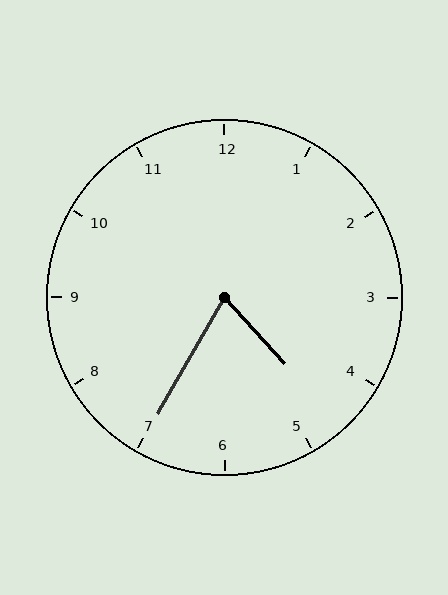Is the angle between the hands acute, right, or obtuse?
It is acute.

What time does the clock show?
4:35.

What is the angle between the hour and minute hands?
Approximately 72 degrees.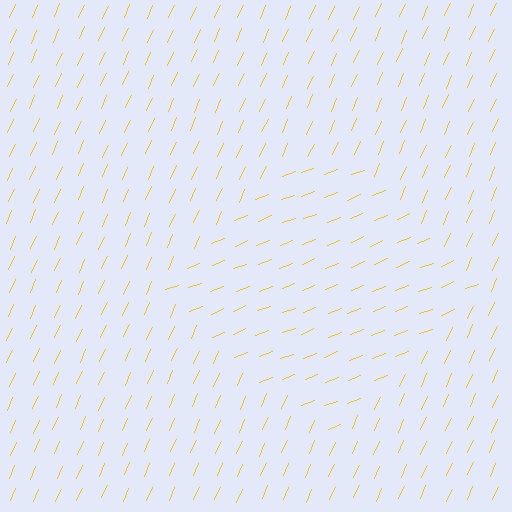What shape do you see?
I see a diamond.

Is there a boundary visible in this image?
Yes, there is a texture boundary formed by a change in line orientation.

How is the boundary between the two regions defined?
The boundary is defined purely by a change in line orientation (approximately 45 degrees difference). All lines are the same color and thickness.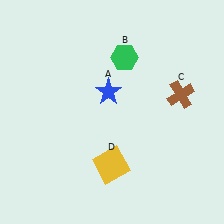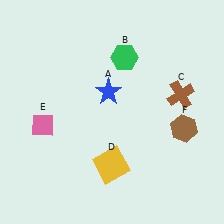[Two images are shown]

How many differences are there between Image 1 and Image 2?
There are 2 differences between the two images.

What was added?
A pink diamond (E), a brown hexagon (F) were added in Image 2.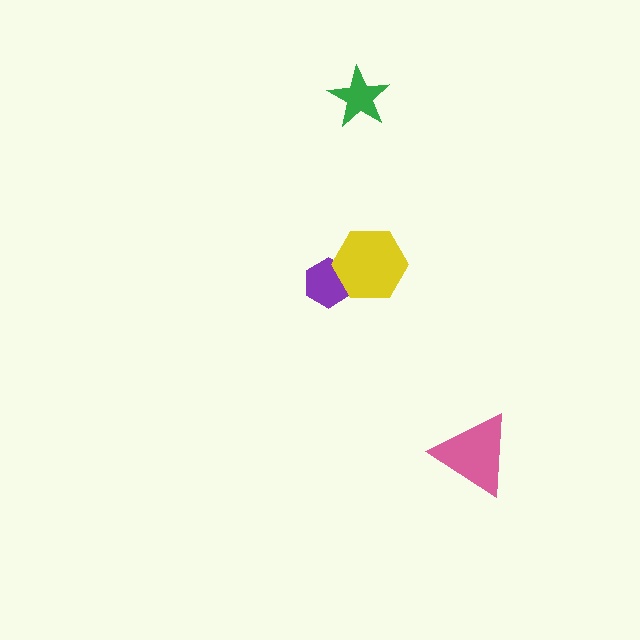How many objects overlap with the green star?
0 objects overlap with the green star.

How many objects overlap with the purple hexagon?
1 object overlaps with the purple hexagon.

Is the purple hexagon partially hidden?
Yes, it is partially covered by another shape.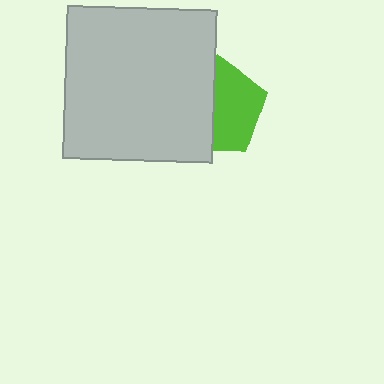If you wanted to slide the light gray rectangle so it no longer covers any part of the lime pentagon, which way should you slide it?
Slide it left — that is the most direct way to separate the two shapes.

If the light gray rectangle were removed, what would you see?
You would see the complete lime pentagon.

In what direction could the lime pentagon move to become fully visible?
The lime pentagon could move right. That would shift it out from behind the light gray rectangle entirely.